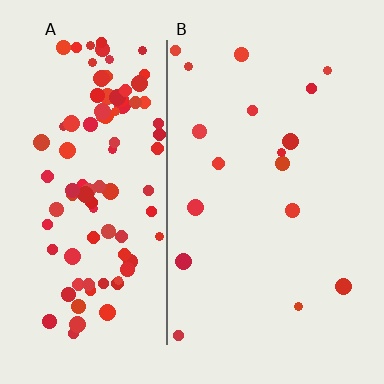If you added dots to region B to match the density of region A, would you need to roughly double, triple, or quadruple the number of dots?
Approximately quadruple.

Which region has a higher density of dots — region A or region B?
A (the left).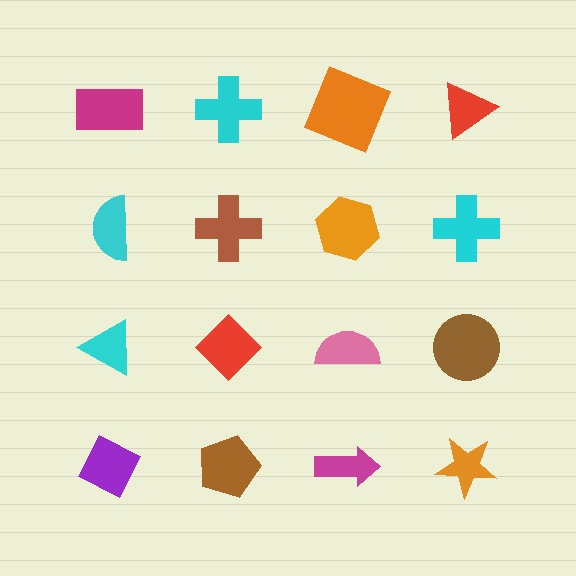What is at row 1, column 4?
A red triangle.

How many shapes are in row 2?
4 shapes.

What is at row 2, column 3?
An orange hexagon.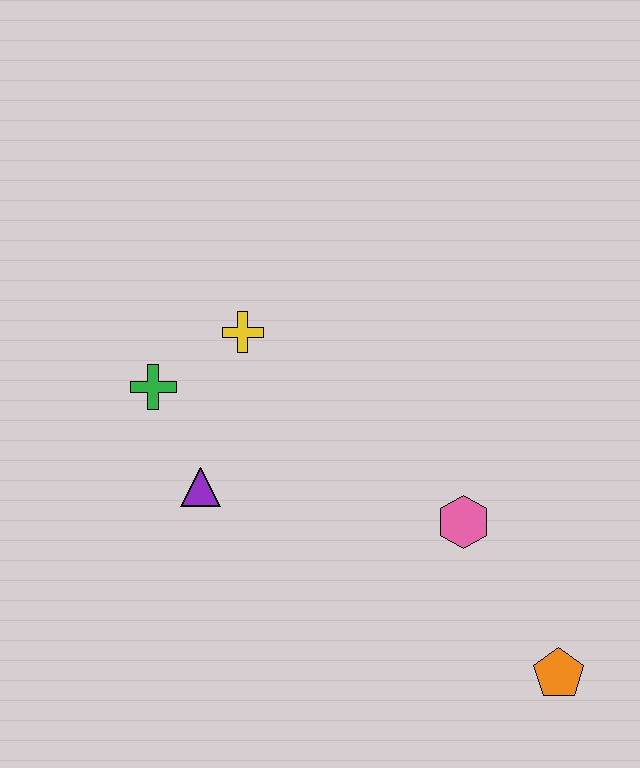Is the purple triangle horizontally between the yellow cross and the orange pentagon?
No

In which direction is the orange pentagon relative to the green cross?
The orange pentagon is to the right of the green cross.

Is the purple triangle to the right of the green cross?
Yes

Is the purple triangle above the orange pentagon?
Yes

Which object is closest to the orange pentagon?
The pink hexagon is closest to the orange pentagon.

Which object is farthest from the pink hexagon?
The green cross is farthest from the pink hexagon.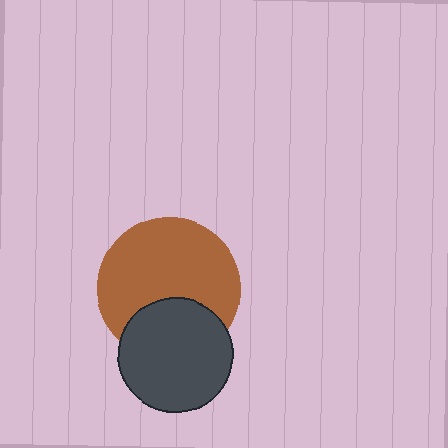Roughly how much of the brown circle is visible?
Most of it is visible (roughly 70%).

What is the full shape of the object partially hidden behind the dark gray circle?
The partially hidden object is a brown circle.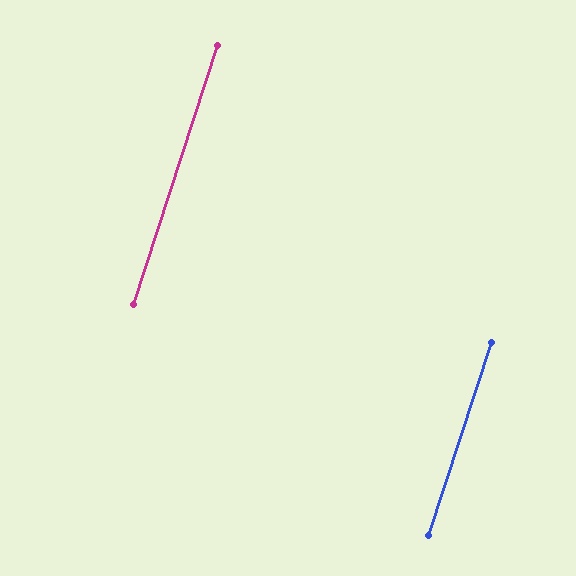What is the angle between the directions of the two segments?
Approximately 0 degrees.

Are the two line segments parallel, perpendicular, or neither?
Parallel — their directions differ by only 0.2°.